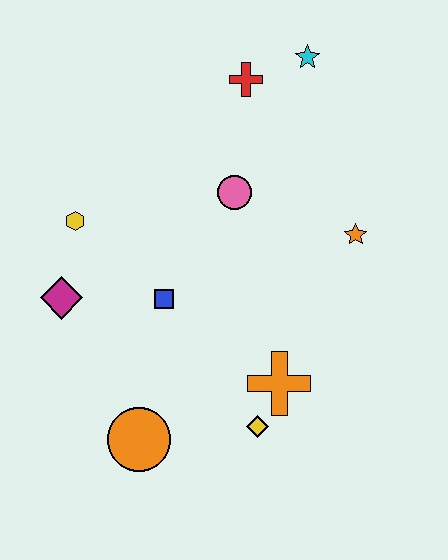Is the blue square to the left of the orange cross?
Yes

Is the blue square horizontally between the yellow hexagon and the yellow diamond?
Yes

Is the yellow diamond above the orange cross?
No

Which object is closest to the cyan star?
The red cross is closest to the cyan star.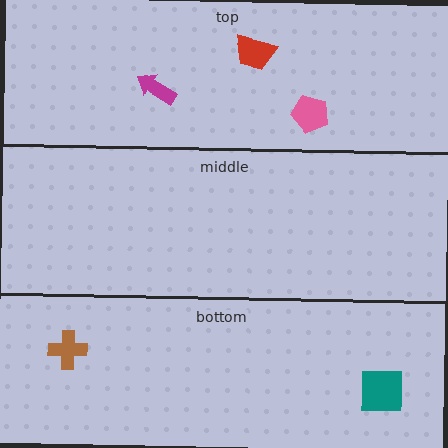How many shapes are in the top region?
3.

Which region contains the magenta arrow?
The top region.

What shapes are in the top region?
The magenta arrow, the pink pentagon, the red trapezoid.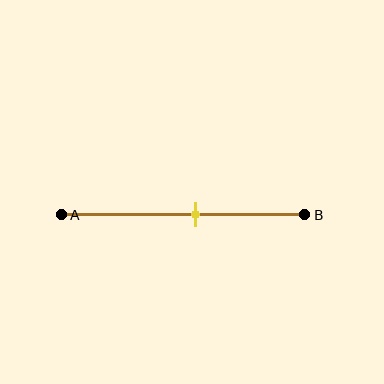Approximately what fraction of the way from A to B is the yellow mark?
The yellow mark is approximately 55% of the way from A to B.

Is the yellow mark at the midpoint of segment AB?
No, the mark is at about 55% from A, not at the 50% midpoint.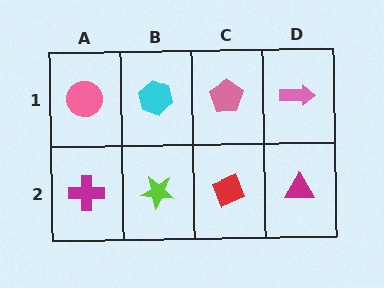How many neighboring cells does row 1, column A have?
2.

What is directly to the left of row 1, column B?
A pink circle.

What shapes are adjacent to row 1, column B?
A lime star (row 2, column B), a pink circle (row 1, column A), a pink pentagon (row 1, column C).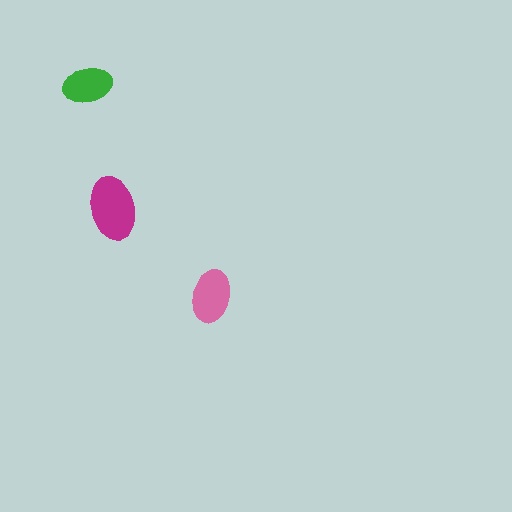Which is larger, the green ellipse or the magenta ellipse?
The magenta one.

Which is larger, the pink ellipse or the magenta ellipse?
The magenta one.